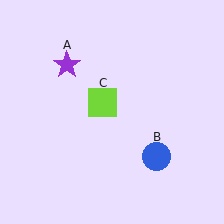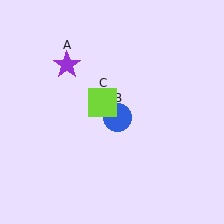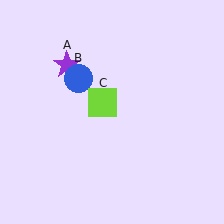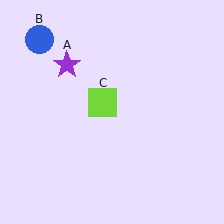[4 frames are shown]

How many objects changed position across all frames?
1 object changed position: blue circle (object B).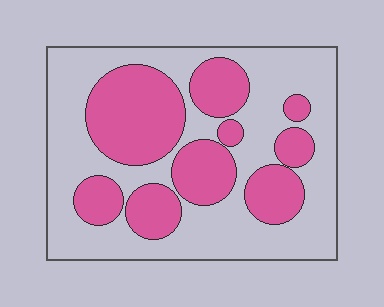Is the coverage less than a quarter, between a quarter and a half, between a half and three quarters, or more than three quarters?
Between a quarter and a half.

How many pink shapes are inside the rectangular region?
9.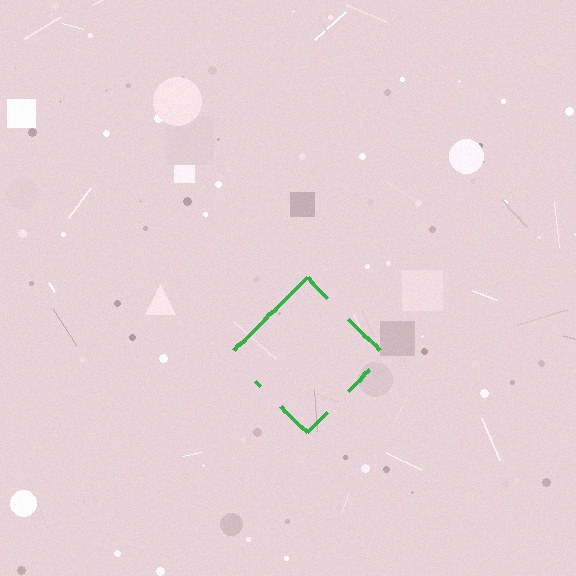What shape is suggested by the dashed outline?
The dashed outline suggests a diamond.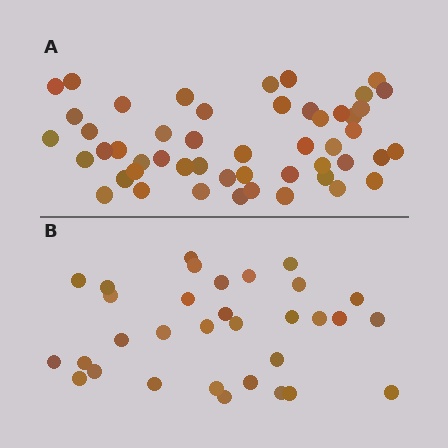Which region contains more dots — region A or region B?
Region A (the top region) has more dots.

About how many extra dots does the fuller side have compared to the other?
Region A has approximately 20 more dots than region B.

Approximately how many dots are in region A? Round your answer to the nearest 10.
About 50 dots.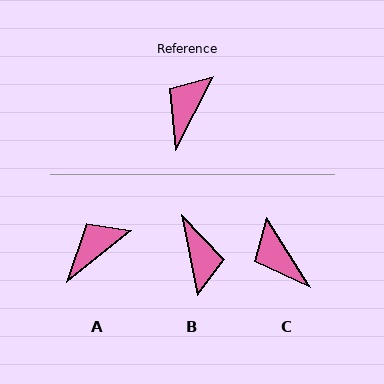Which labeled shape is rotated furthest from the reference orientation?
B, about 141 degrees away.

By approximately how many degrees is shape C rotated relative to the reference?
Approximately 60 degrees counter-clockwise.